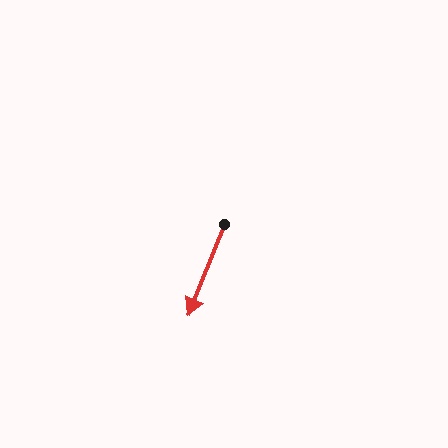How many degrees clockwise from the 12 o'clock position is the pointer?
Approximately 201 degrees.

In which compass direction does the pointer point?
South.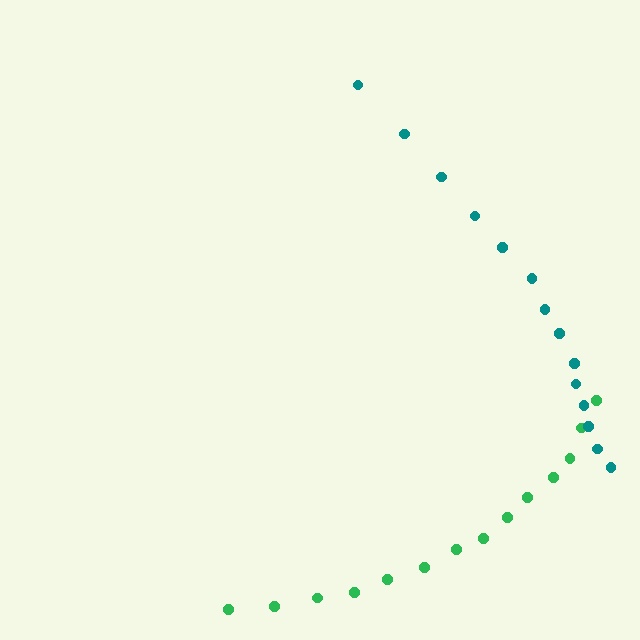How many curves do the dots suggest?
There are 2 distinct paths.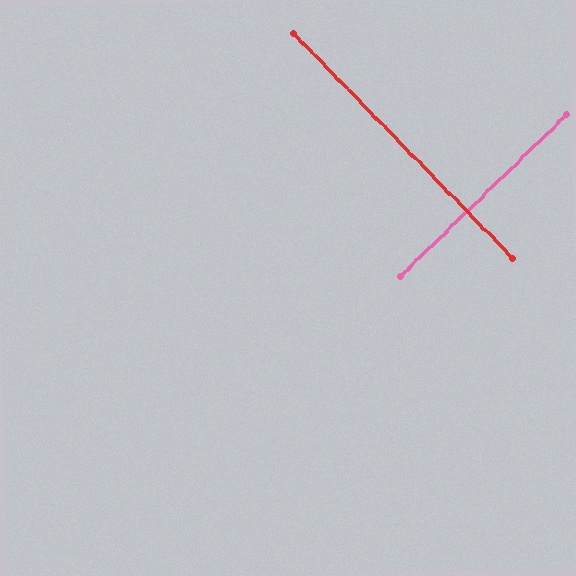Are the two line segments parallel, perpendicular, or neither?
Perpendicular — they meet at approximately 90°.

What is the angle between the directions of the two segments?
Approximately 90 degrees.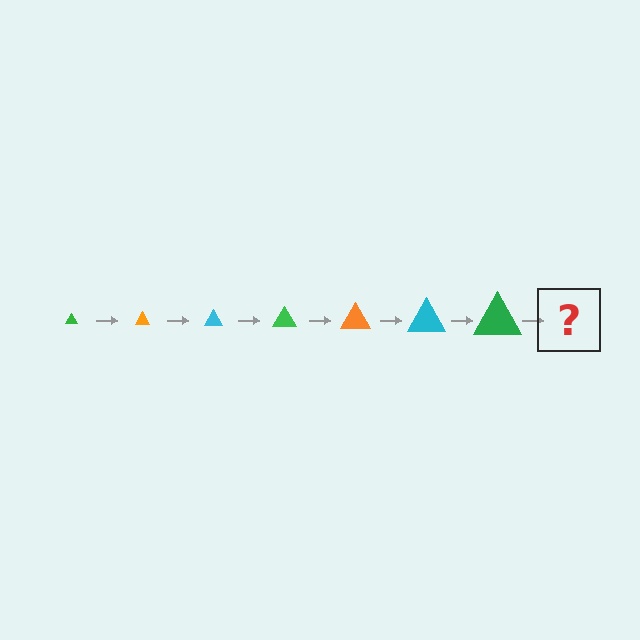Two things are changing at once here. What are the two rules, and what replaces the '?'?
The two rules are that the triangle grows larger each step and the color cycles through green, orange, and cyan. The '?' should be an orange triangle, larger than the previous one.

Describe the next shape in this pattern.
It should be an orange triangle, larger than the previous one.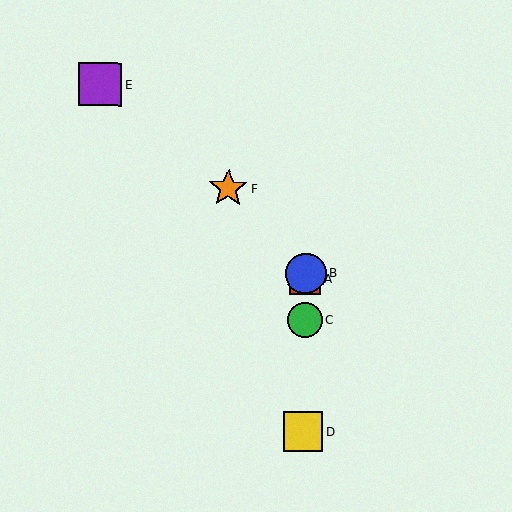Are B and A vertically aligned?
Yes, both are at x≈306.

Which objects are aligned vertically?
Objects A, B, C, D are aligned vertically.